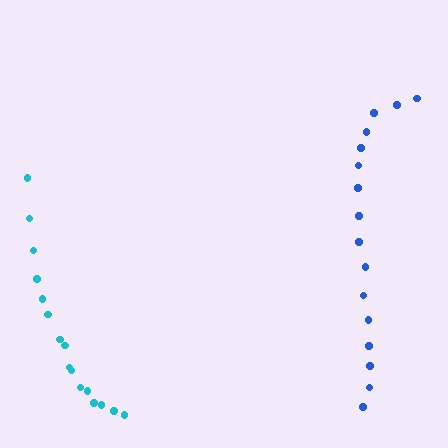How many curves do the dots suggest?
There are 2 distinct paths.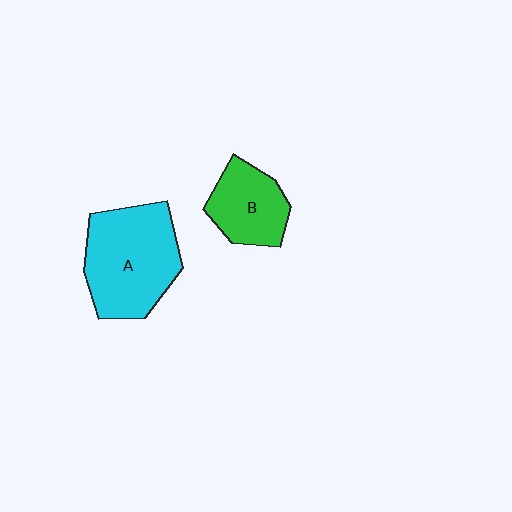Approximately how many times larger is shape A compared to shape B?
Approximately 1.7 times.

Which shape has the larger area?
Shape A (cyan).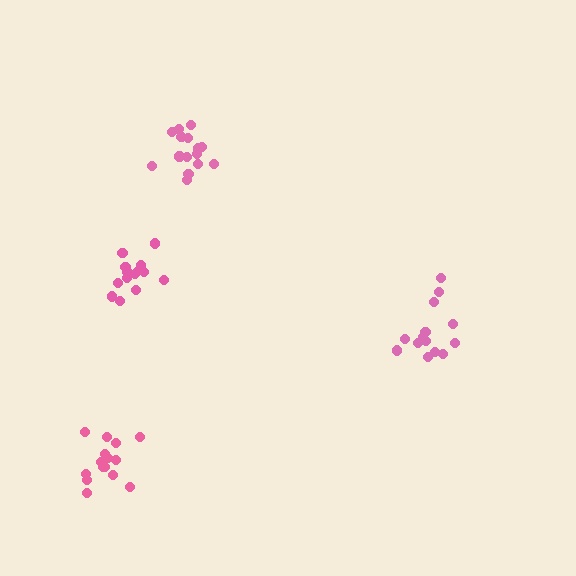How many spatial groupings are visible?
There are 4 spatial groupings.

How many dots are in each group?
Group 1: 15 dots, Group 2: 15 dots, Group 3: 14 dots, Group 4: 15 dots (59 total).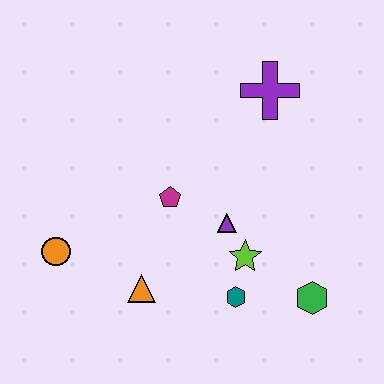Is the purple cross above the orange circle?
Yes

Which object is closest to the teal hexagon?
The lime star is closest to the teal hexagon.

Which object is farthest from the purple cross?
The orange circle is farthest from the purple cross.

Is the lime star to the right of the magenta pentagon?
Yes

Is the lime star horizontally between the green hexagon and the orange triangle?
Yes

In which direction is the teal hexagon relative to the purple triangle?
The teal hexagon is below the purple triangle.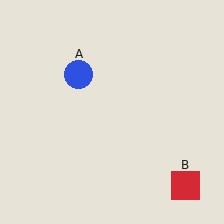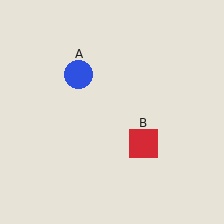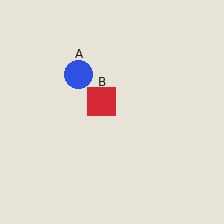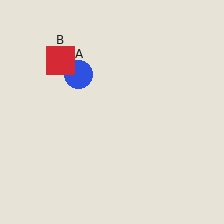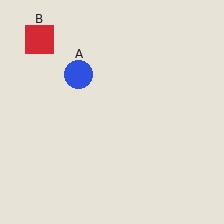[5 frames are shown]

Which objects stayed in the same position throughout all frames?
Blue circle (object A) remained stationary.